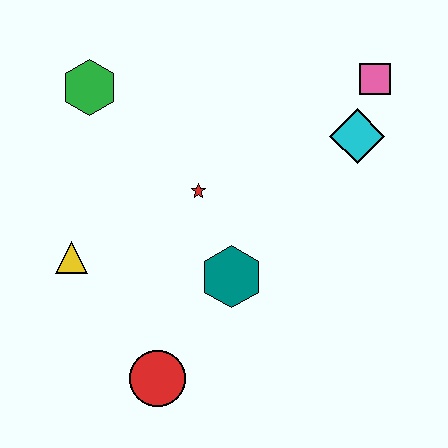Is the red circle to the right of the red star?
No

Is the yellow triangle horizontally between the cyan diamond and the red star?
No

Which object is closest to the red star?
The teal hexagon is closest to the red star.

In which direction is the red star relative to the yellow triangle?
The red star is to the right of the yellow triangle.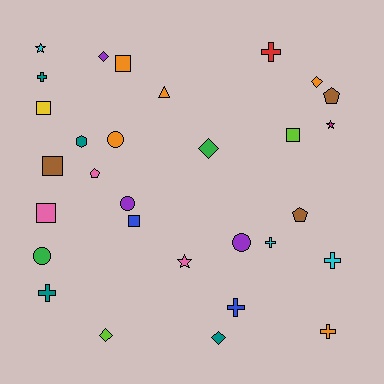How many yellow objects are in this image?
There is 1 yellow object.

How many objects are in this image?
There are 30 objects.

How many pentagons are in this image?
There are 3 pentagons.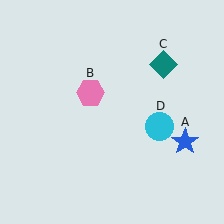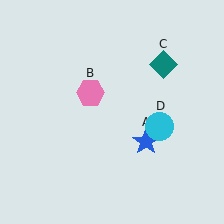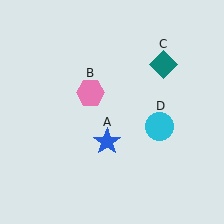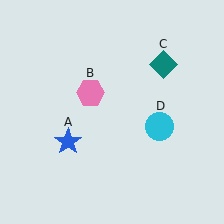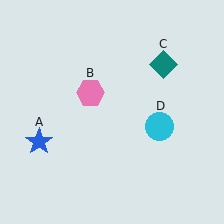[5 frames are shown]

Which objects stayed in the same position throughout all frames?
Pink hexagon (object B) and teal diamond (object C) and cyan circle (object D) remained stationary.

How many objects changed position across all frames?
1 object changed position: blue star (object A).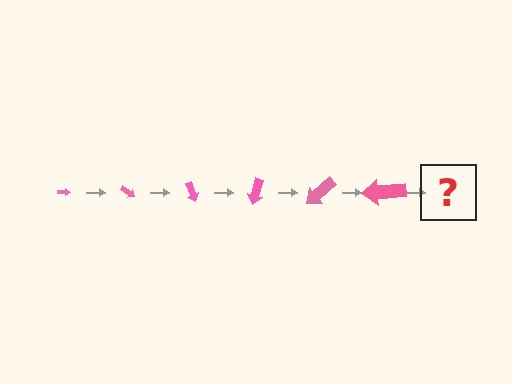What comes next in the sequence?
The next element should be an arrow, larger than the previous one and rotated 210 degrees from the start.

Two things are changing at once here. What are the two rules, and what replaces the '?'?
The two rules are that the arrow grows larger each step and it rotates 35 degrees each step. The '?' should be an arrow, larger than the previous one and rotated 210 degrees from the start.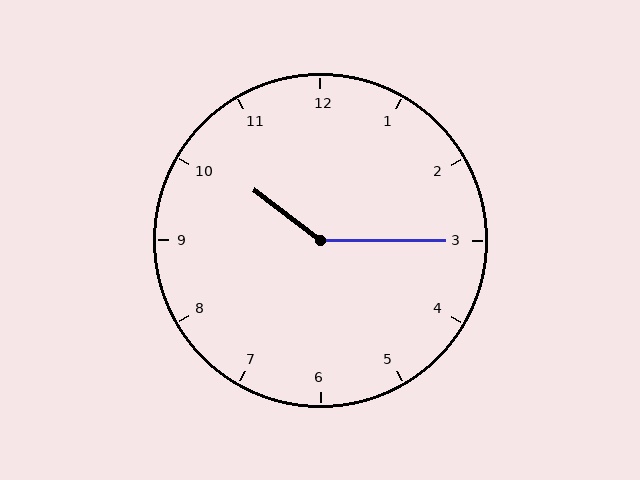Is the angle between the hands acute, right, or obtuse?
It is obtuse.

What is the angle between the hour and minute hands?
Approximately 142 degrees.